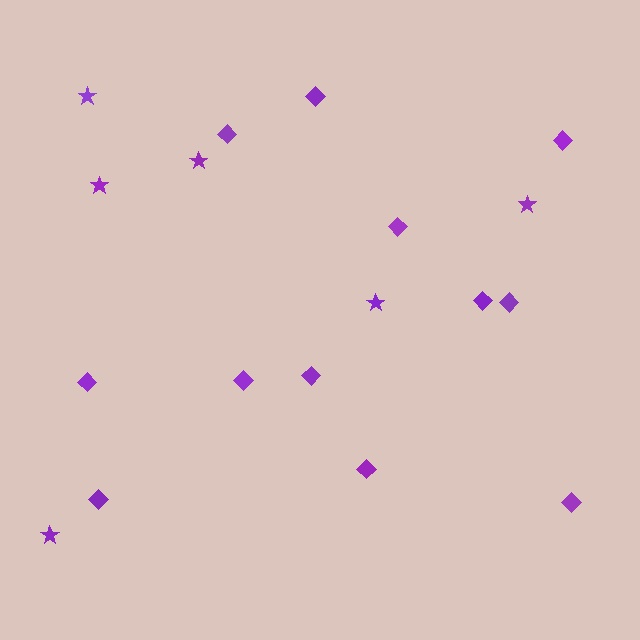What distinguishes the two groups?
There are 2 groups: one group of diamonds (12) and one group of stars (6).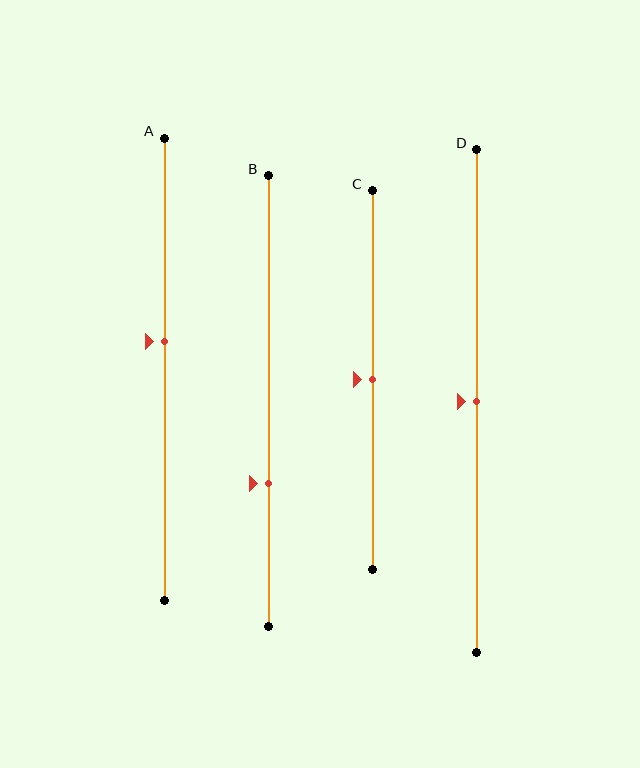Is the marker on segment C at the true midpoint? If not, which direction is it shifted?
Yes, the marker on segment C is at the true midpoint.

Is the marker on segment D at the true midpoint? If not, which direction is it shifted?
Yes, the marker on segment D is at the true midpoint.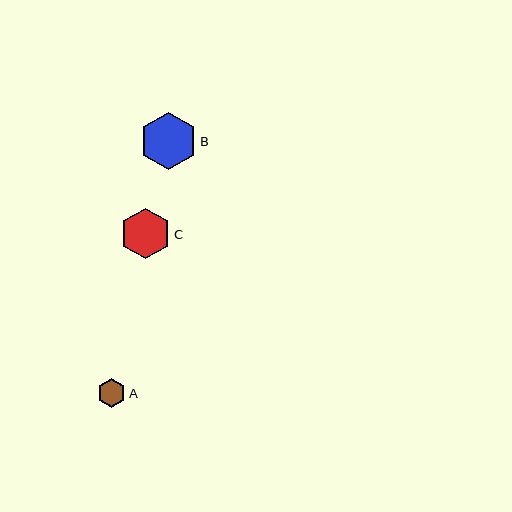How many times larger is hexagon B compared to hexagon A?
Hexagon B is approximately 2.0 times the size of hexagon A.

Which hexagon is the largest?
Hexagon B is the largest with a size of approximately 57 pixels.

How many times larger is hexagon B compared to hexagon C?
Hexagon B is approximately 1.1 times the size of hexagon C.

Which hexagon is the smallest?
Hexagon A is the smallest with a size of approximately 29 pixels.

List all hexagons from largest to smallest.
From largest to smallest: B, C, A.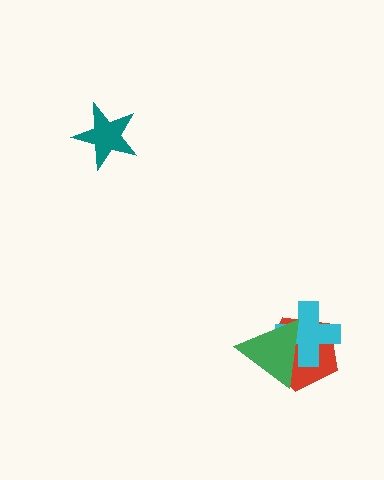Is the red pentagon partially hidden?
Yes, it is partially covered by another shape.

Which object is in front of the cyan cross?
The green triangle is in front of the cyan cross.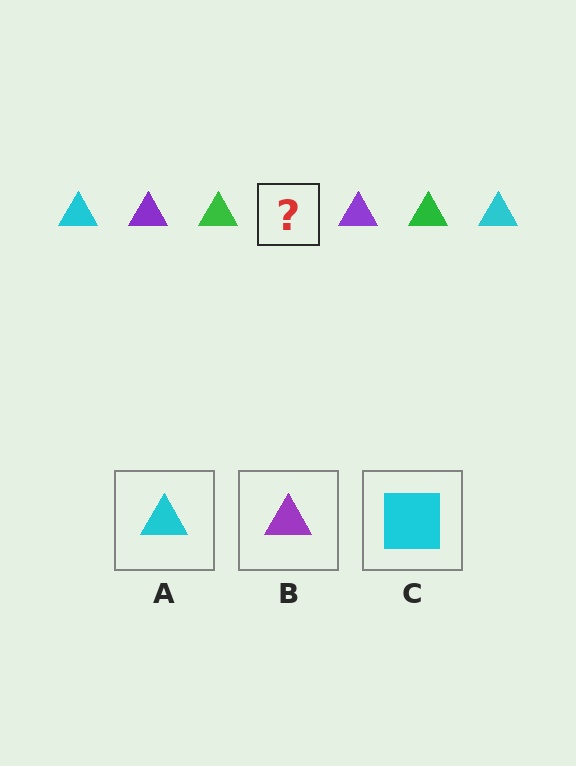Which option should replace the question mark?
Option A.